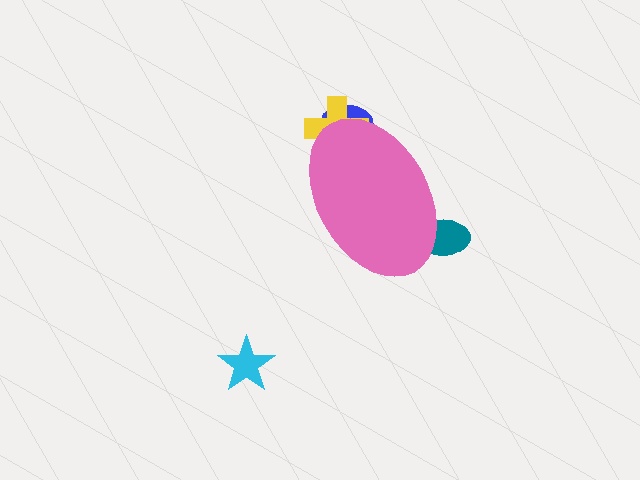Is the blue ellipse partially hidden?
Yes, the blue ellipse is partially hidden behind the pink ellipse.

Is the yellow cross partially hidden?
Yes, the yellow cross is partially hidden behind the pink ellipse.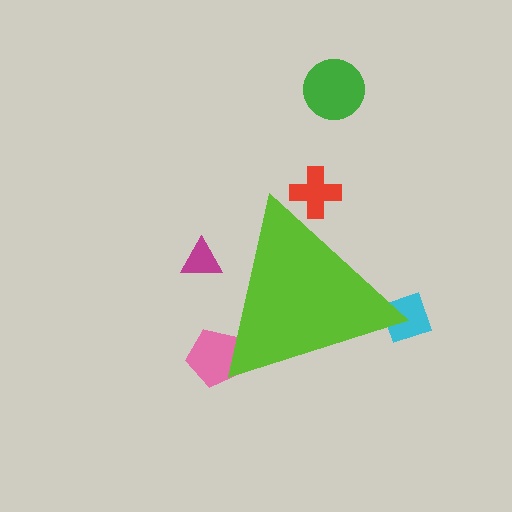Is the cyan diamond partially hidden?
Yes, the cyan diamond is partially hidden behind the lime triangle.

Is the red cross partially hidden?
Yes, the red cross is partially hidden behind the lime triangle.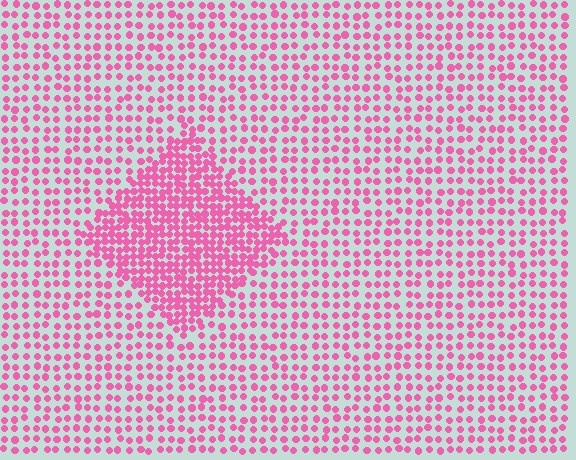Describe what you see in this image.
The image contains small pink elements arranged at two different densities. A diamond-shaped region is visible where the elements are more densely packed than the surrounding area.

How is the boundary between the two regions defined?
The boundary is defined by a change in element density (approximately 2.0x ratio). All elements are the same color, size, and shape.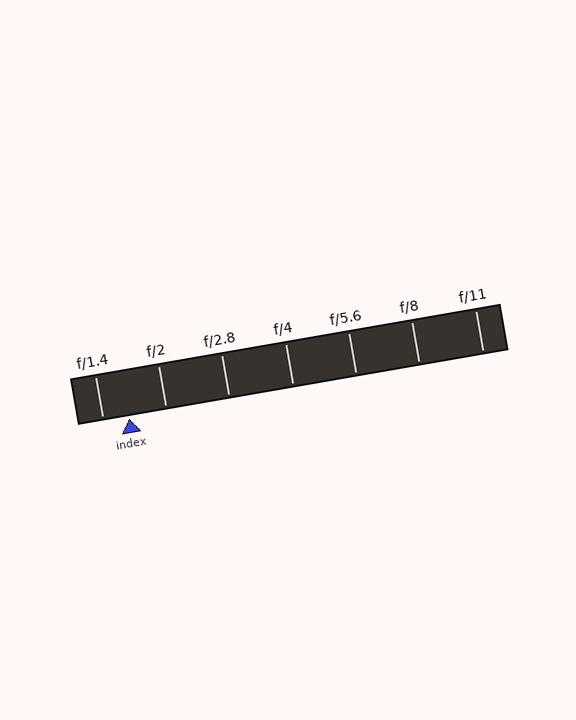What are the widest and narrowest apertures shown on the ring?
The widest aperture shown is f/1.4 and the narrowest is f/11.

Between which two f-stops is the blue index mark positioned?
The index mark is between f/1.4 and f/2.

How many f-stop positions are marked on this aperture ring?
There are 7 f-stop positions marked.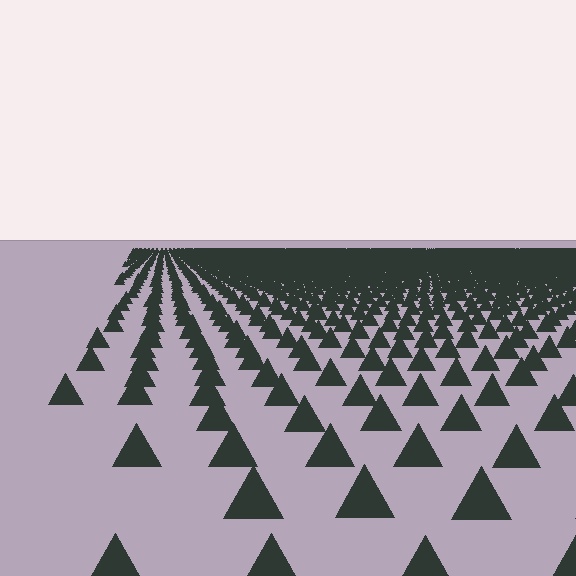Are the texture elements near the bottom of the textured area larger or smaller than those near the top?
Larger. Near the bottom, elements are closer to the viewer and appear at a bigger on-screen size.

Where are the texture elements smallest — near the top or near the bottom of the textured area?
Near the top.